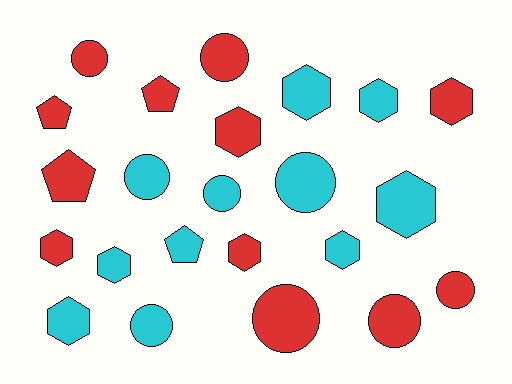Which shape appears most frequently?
Hexagon, with 10 objects.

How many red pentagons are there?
There are 3 red pentagons.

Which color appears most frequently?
Red, with 12 objects.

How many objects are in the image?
There are 23 objects.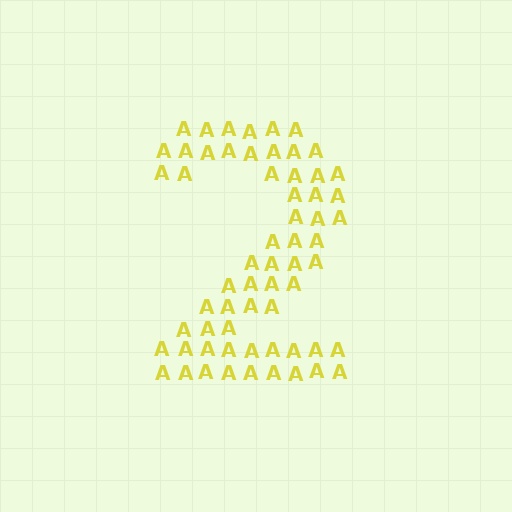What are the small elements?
The small elements are letter A's.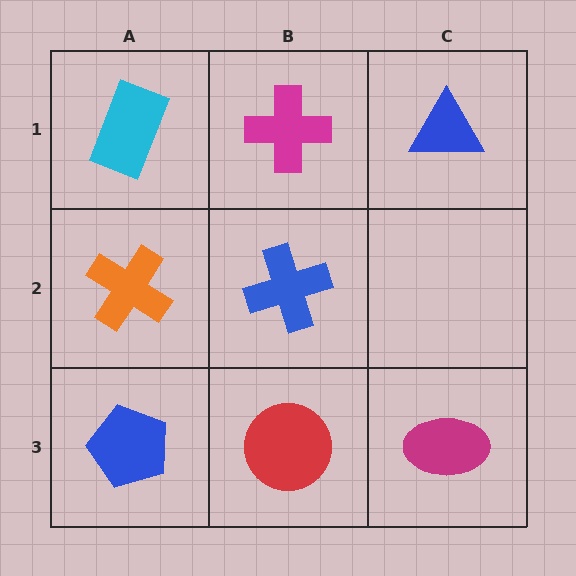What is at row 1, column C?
A blue triangle.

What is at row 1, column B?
A magenta cross.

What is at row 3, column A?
A blue pentagon.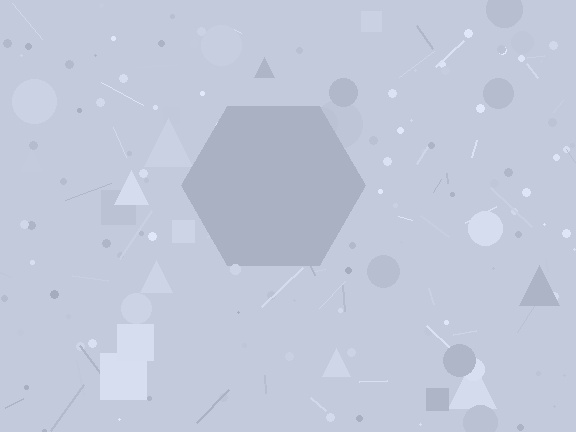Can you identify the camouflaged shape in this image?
The camouflaged shape is a hexagon.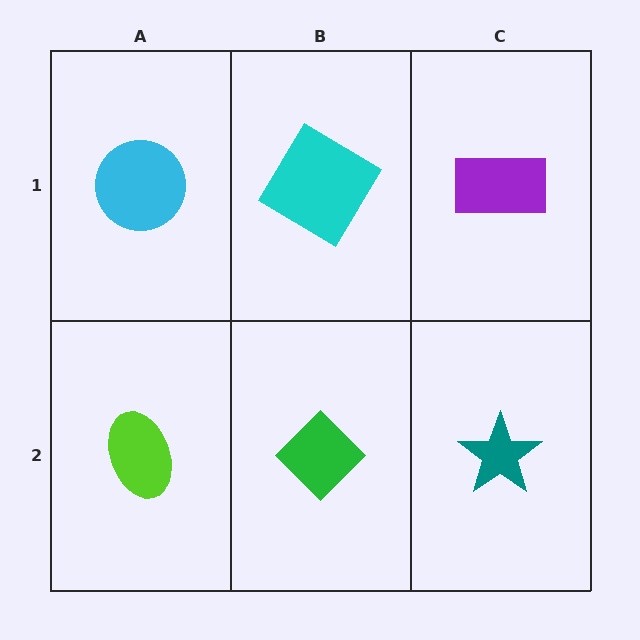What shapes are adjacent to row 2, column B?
A cyan diamond (row 1, column B), a lime ellipse (row 2, column A), a teal star (row 2, column C).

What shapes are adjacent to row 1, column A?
A lime ellipse (row 2, column A), a cyan diamond (row 1, column B).